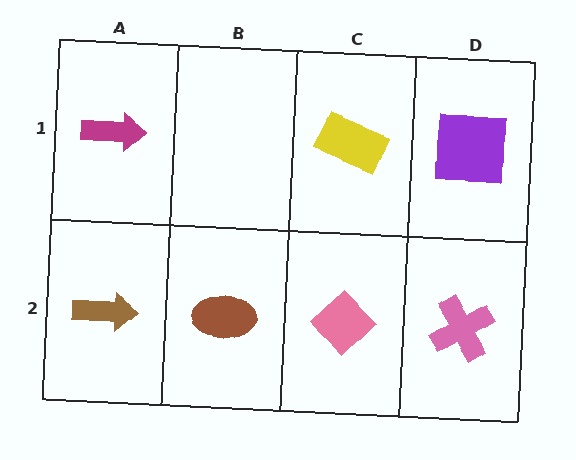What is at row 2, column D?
A pink cross.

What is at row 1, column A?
A magenta arrow.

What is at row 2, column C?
A pink diamond.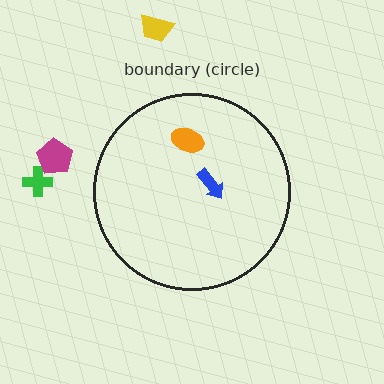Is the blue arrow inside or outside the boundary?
Inside.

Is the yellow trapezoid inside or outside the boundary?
Outside.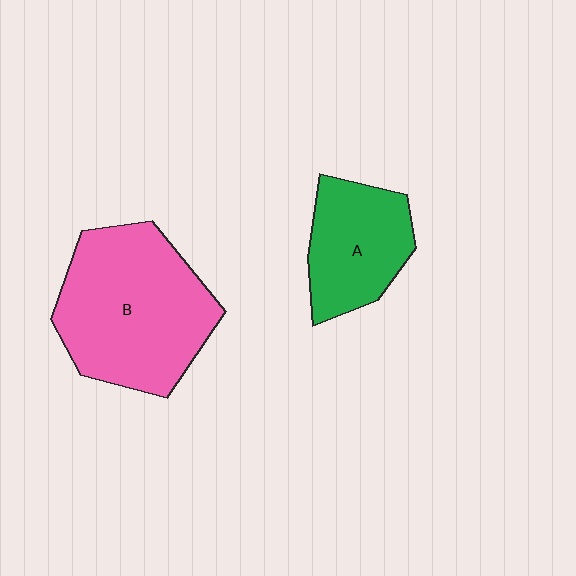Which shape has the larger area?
Shape B (pink).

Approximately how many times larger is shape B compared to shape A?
Approximately 1.8 times.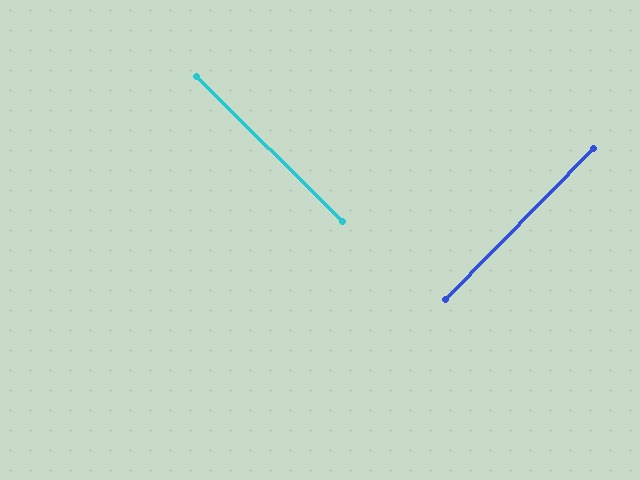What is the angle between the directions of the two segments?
Approximately 89 degrees.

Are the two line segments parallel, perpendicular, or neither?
Perpendicular — they meet at approximately 89°.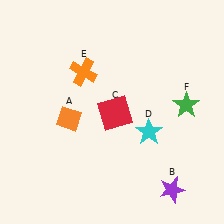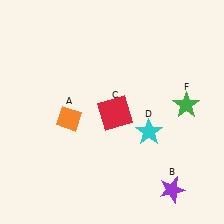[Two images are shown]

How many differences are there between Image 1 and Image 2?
There is 1 difference between the two images.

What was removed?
The orange cross (E) was removed in Image 2.